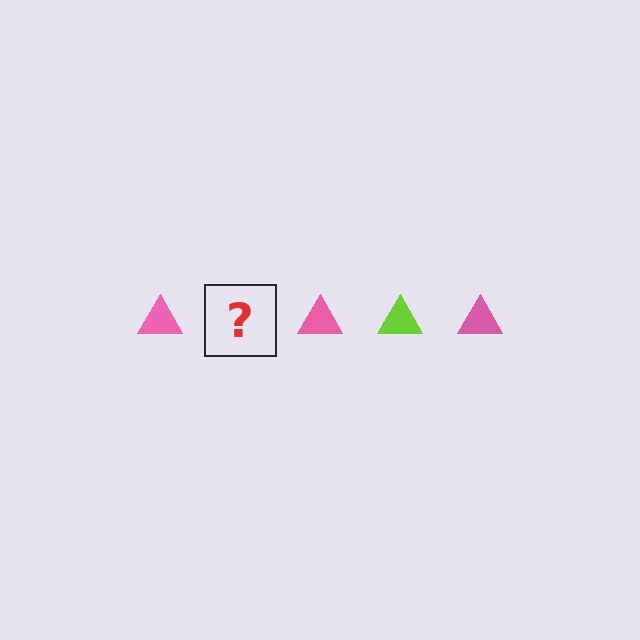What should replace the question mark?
The question mark should be replaced with a lime triangle.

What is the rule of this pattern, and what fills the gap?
The rule is that the pattern cycles through pink, lime triangles. The gap should be filled with a lime triangle.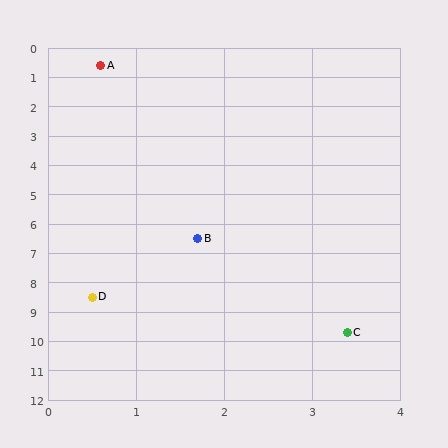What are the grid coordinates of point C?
Point C is at approximately (3.4, 9.7).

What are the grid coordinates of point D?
Point D is at approximately (0.5, 8.5).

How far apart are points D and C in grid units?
Points D and C are about 3.1 grid units apart.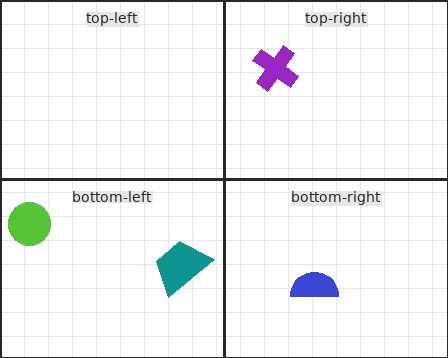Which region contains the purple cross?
The top-right region.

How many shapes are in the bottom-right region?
1.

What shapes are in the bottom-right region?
The blue semicircle.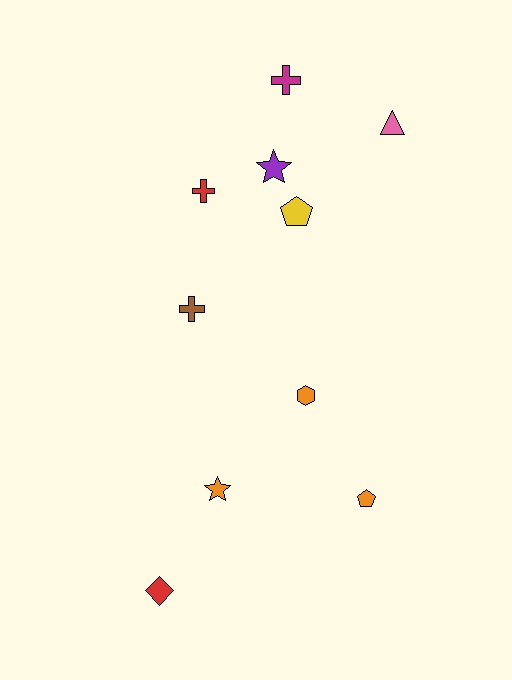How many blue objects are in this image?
There are no blue objects.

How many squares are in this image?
There are no squares.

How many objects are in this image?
There are 10 objects.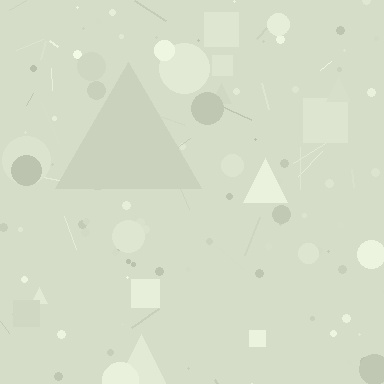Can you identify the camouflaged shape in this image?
The camouflaged shape is a triangle.